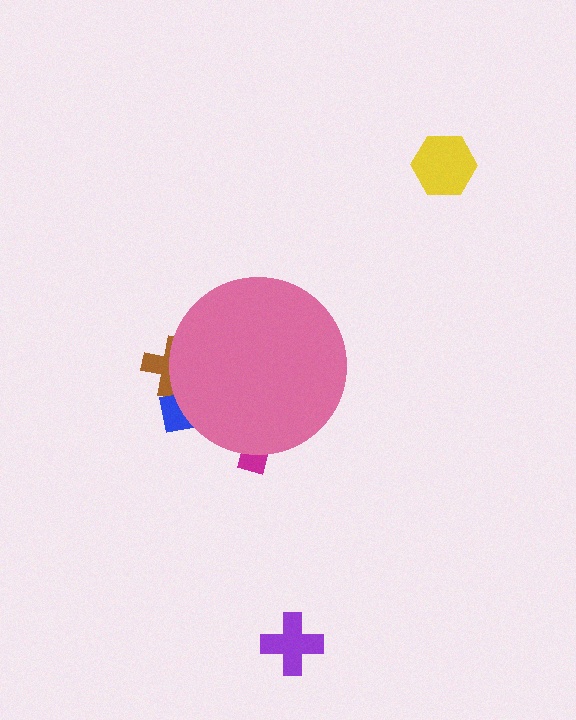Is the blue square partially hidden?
Yes, the blue square is partially hidden behind the pink circle.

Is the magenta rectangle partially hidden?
Yes, the magenta rectangle is partially hidden behind the pink circle.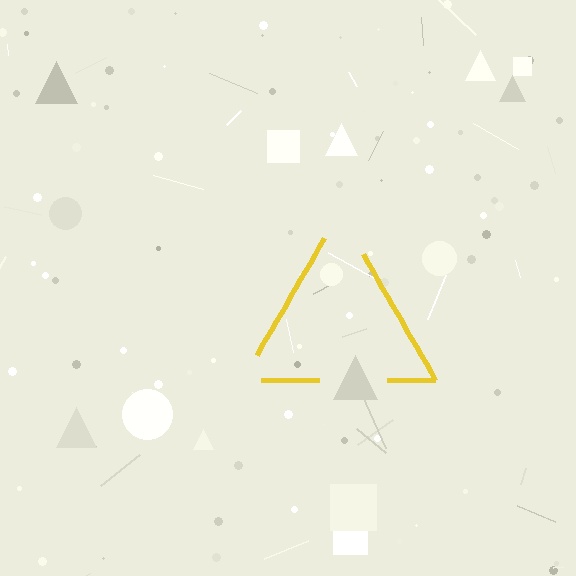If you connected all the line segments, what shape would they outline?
They would outline a triangle.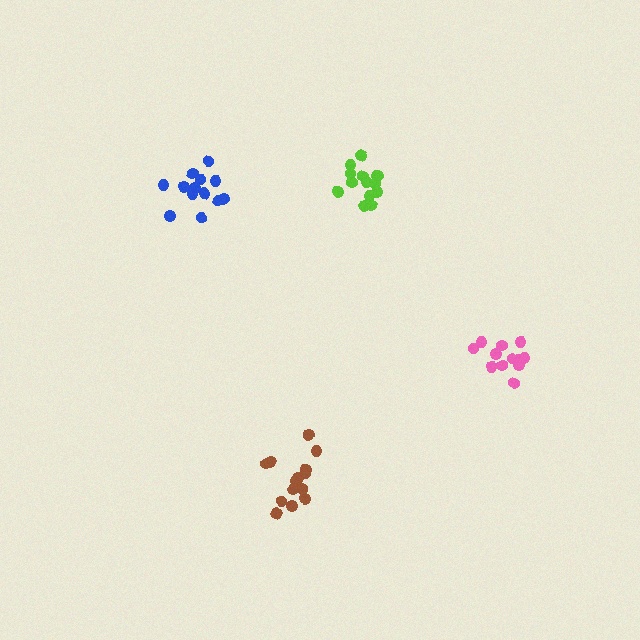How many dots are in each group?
Group 1: 12 dots, Group 2: 14 dots, Group 3: 14 dots, Group 4: 13 dots (53 total).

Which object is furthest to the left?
The blue cluster is leftmost.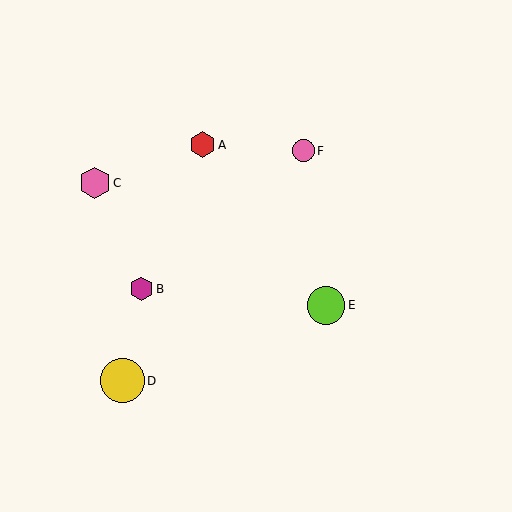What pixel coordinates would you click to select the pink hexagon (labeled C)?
Click at (95, 183) to select the pink hexagon C.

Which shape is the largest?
The yellow circle (labeled D) is the largest.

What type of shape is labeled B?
Shape B is a magenta hexagon.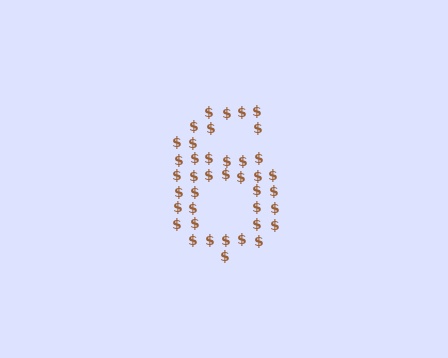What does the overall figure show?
The overall figure shows the digit 6.